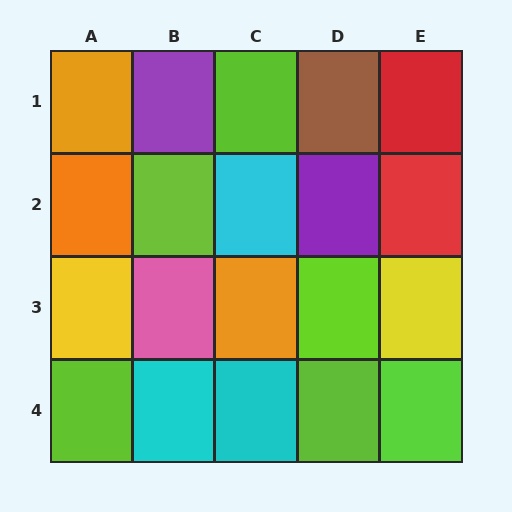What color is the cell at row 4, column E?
Lime.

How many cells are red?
2 cells are red.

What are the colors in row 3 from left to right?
Yellow, pink, orange, lime, yellow.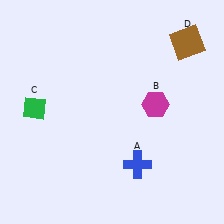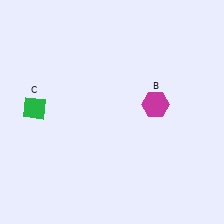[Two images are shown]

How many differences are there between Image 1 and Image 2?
There are 2 differences between the two images.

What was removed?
The brown square (D), the blue cross (A) were removed in Image 2.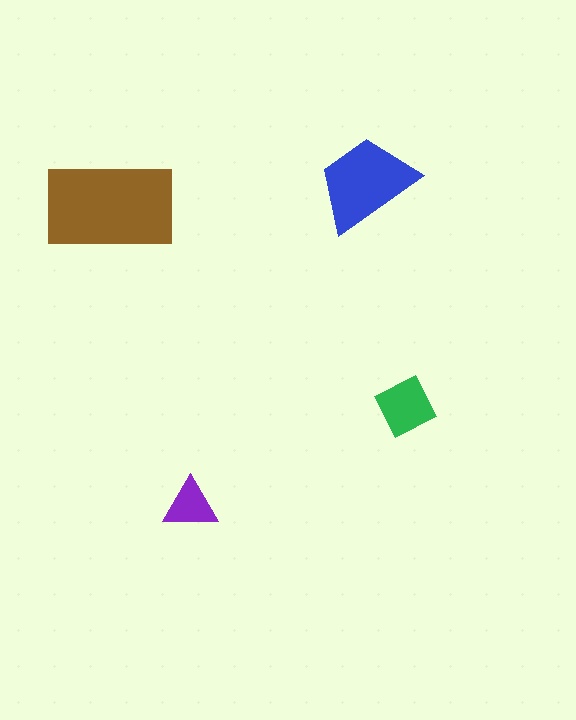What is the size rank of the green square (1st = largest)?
3rd.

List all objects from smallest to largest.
The purple triangle, the green square, the blue trapezoid, the brown rectangle.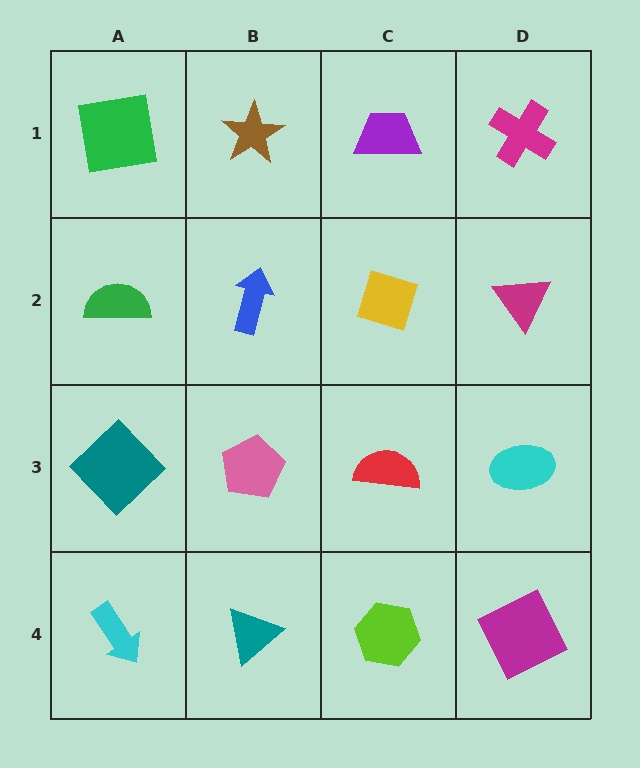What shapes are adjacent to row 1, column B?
A blue arrow (row 2, column B), a green square (row 1, column A), a purple trapezoid (row 1, column C).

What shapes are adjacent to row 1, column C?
A yellow diamond (row 2, column C), a brown star (row 1, column B), a magenta cross (row 1, column D).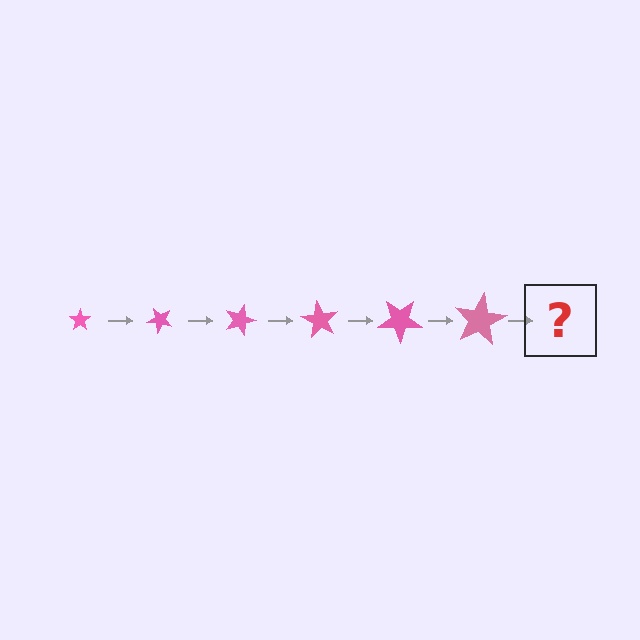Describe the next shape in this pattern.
It should be a star, larger than the previous one and rotated 270 degrees from the start.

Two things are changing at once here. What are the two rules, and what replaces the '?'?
The two rules are that the star grows larger each step and it rotates 45 degrees each step. The '?' should be a star, larger than the previous one and rotated 270 degrees from the start.